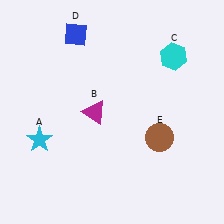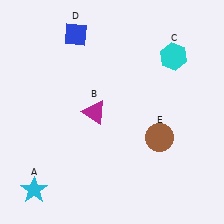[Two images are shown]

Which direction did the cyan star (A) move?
The cyan star (A) moved down.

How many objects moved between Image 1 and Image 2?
1 object moved between the two images.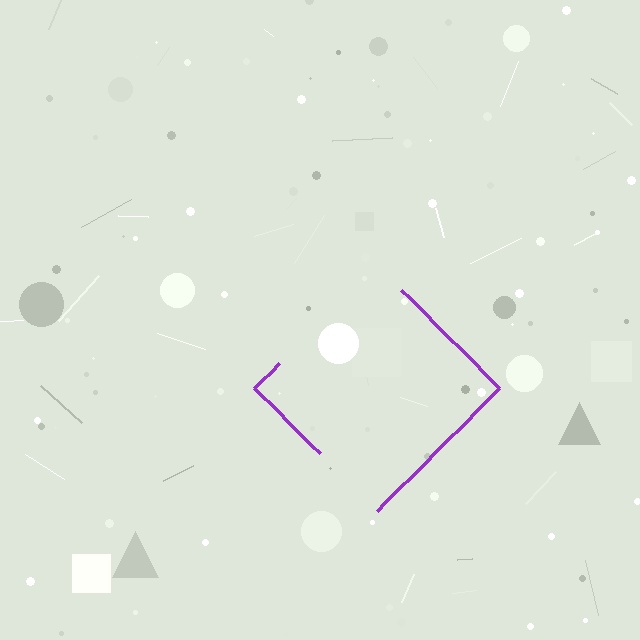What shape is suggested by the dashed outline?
The dashed outline suggests a diamond.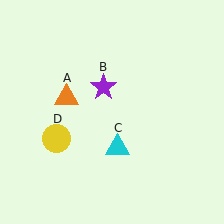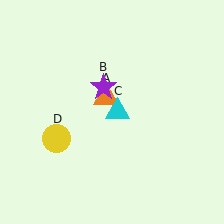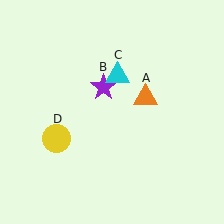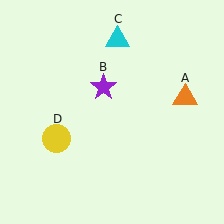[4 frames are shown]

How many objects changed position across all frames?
2 objects changed position: orange triangle (object A), cyan triangle (object C).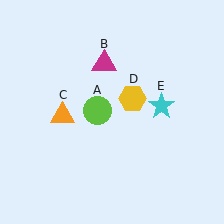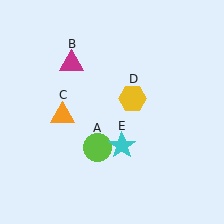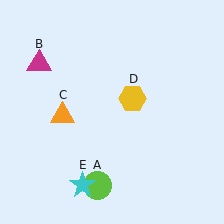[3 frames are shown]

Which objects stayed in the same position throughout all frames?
Orange triangle (object C) and yellow hexagon (object D) remained stationary.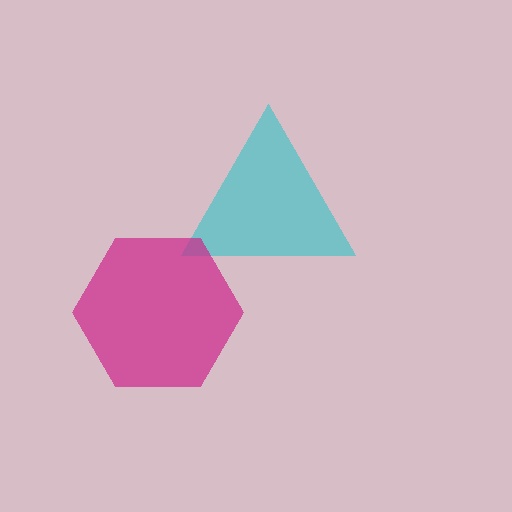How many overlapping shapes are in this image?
There are 2 overlapping shapes in the image.